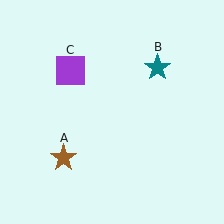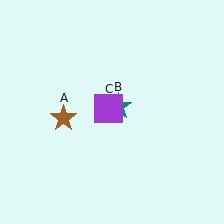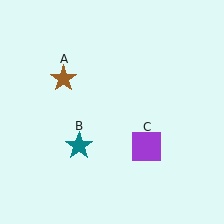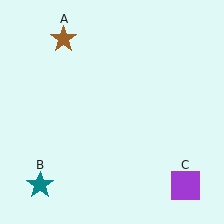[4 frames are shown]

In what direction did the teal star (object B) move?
The teal star (object B) moved down and to the left.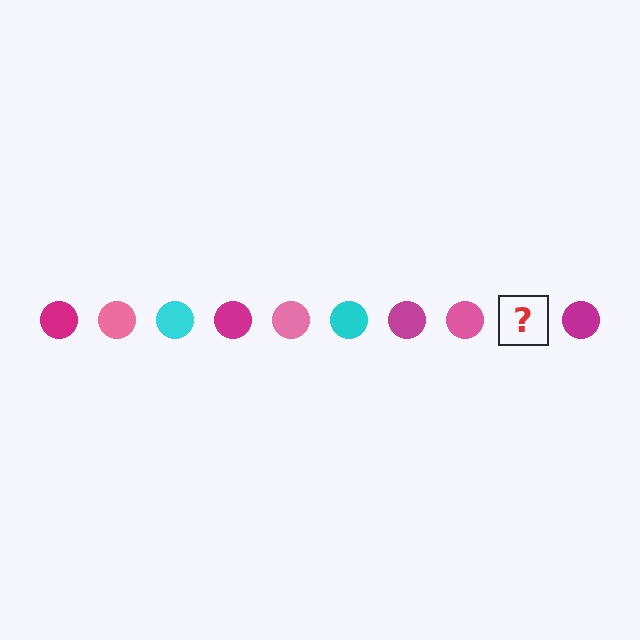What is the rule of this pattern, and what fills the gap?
The rule is that the pattern cycles through magenta, pink, cyan circles. The gap should be filled with a cyan circle.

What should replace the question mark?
The question mark should be replaced with a cyan circle.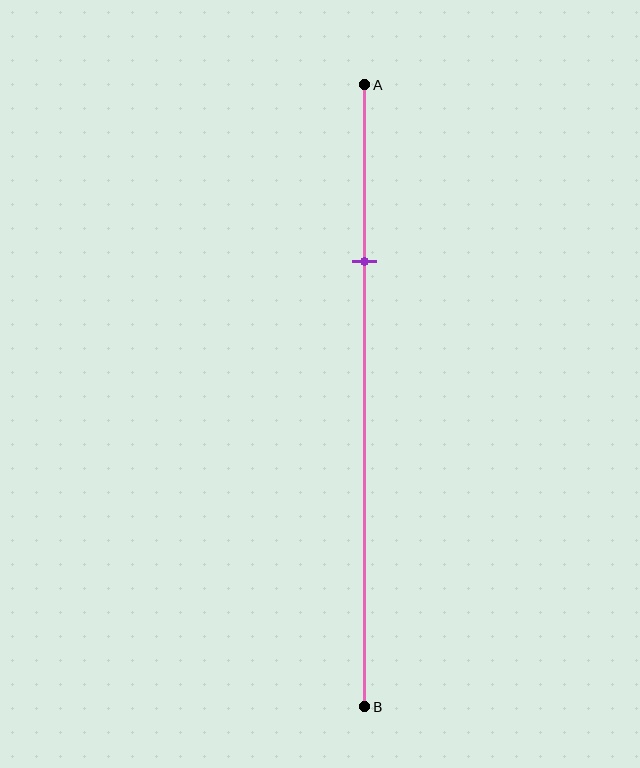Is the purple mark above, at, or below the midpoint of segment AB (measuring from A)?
The purple mark is above the midpoint of segment AB.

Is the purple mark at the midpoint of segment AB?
No, the mark is at about 30% from A, not at the 50% midpoint.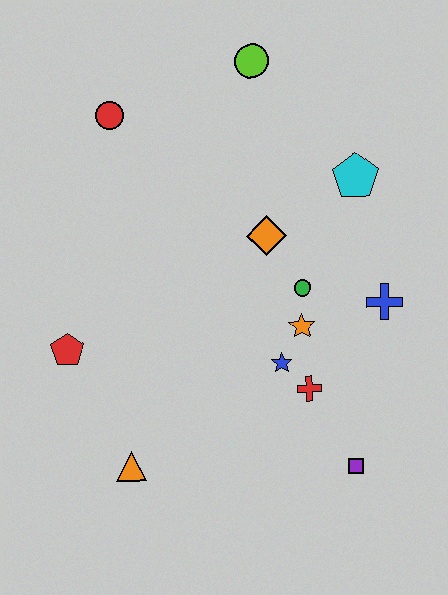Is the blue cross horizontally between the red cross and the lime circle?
No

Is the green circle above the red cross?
Yes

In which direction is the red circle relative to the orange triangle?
The red circle is above the orange triangle.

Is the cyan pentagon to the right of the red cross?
Yes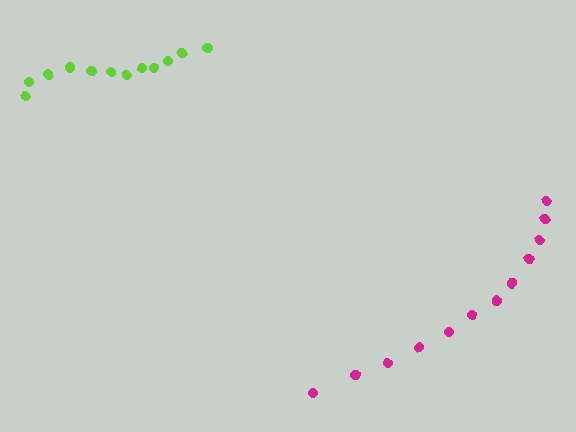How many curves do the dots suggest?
There are 2 distinct paths.